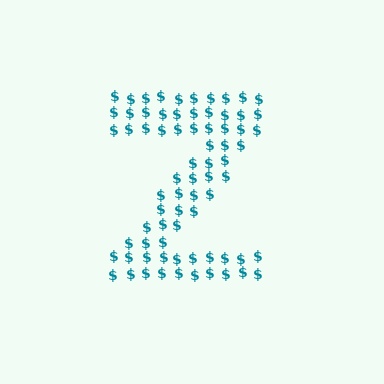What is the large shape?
The large shape is the letter Z.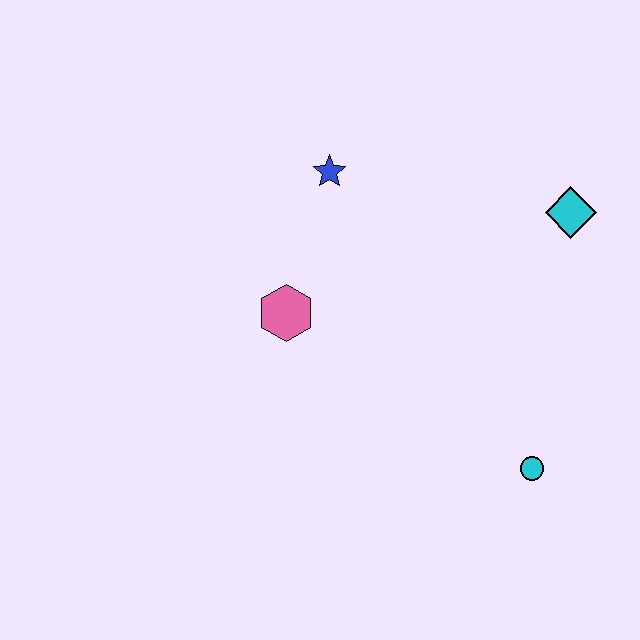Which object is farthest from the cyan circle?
The blue star is farthest from the cyan circle.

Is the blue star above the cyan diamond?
Yes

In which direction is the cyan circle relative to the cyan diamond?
The cyan circle is below the cyan diamond.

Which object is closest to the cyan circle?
The cyan diamond is closest to the cyan circle.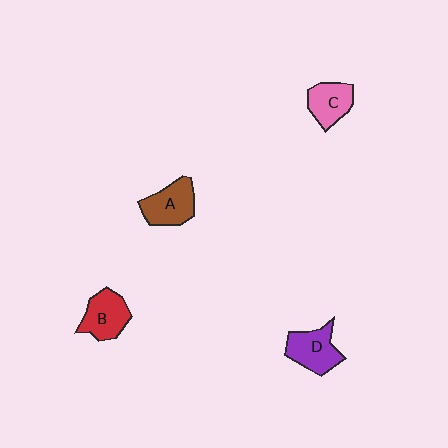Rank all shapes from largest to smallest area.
From largest to smallest: D (purple), A (brown), B (red), C (pink).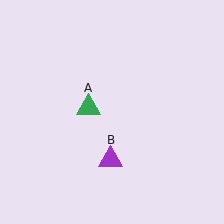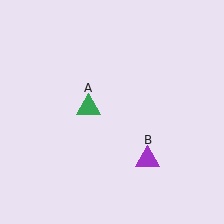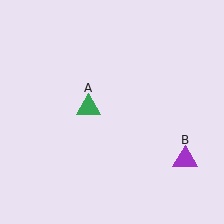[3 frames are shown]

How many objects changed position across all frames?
1 object changed position: purple triangle (object B).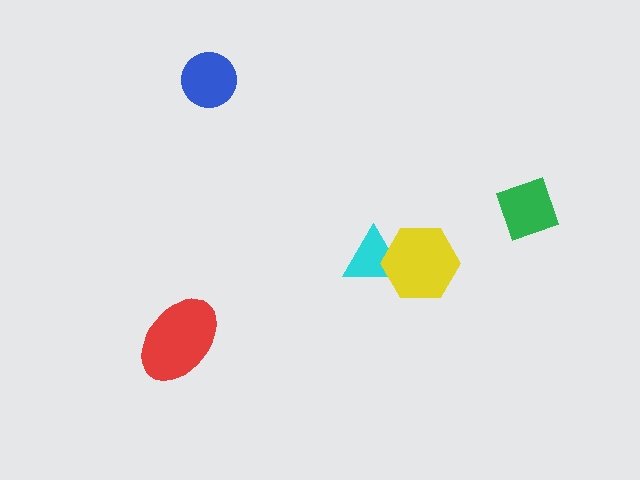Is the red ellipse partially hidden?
No, no other shape covers it.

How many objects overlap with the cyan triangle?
1 object overlaps with the cyan triangle.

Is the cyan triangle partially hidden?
Yes, it is partially covered by another shape.